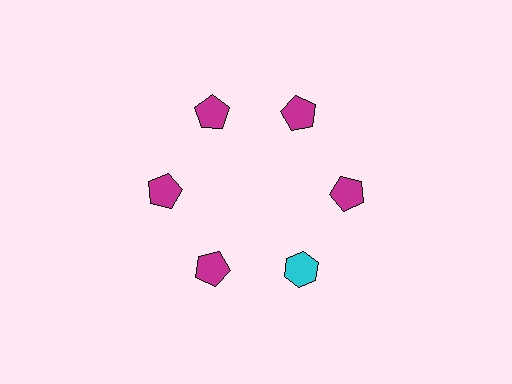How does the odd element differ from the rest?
It differs in both color (cyan instead of magenta) and shape (hexagon instead of pentagon).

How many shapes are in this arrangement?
There are 6 shapes arranged in a ring pattern.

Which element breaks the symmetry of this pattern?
The cyan hexagon at roughly the 5 o'clock position breaks the symmetry. All other shapes are magenta pentagons.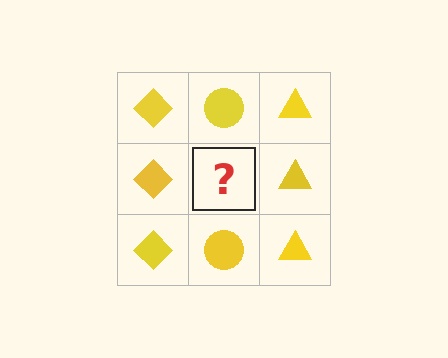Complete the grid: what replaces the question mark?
The question mark should be replaced with a yellow circle.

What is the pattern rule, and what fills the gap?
The rule is that each column has a consistent shape. The gap should be filled with a yellow circle.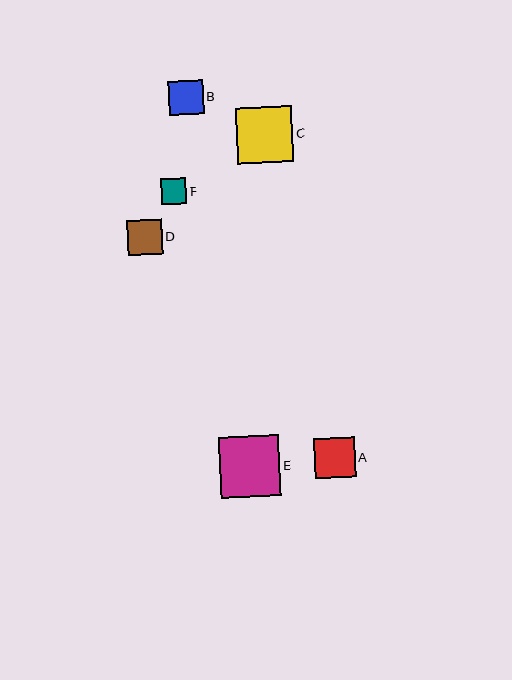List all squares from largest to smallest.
From largest to smallest: E, C, A, B, D, F.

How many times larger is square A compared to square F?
Square A is approximately 1.6 times the size of square F.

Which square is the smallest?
Square F is the smallest with a size of approximately 25 pixels.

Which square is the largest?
Square E is the largest with a size of approximately 60 pixels.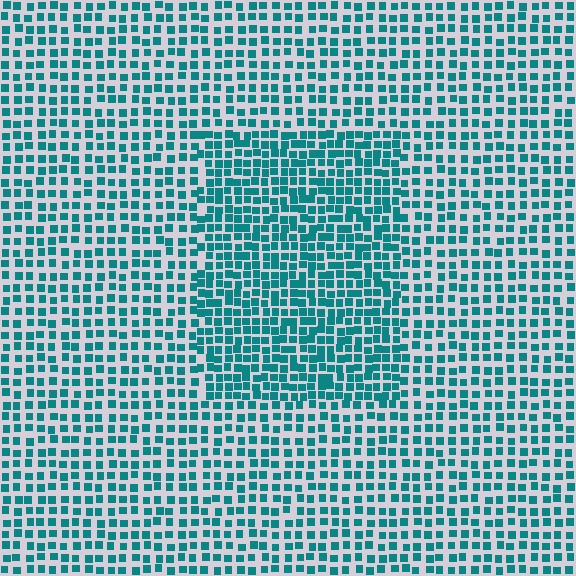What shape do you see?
I see a rectangle.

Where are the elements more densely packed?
The elements are more densely packed inside the rectangle boundary.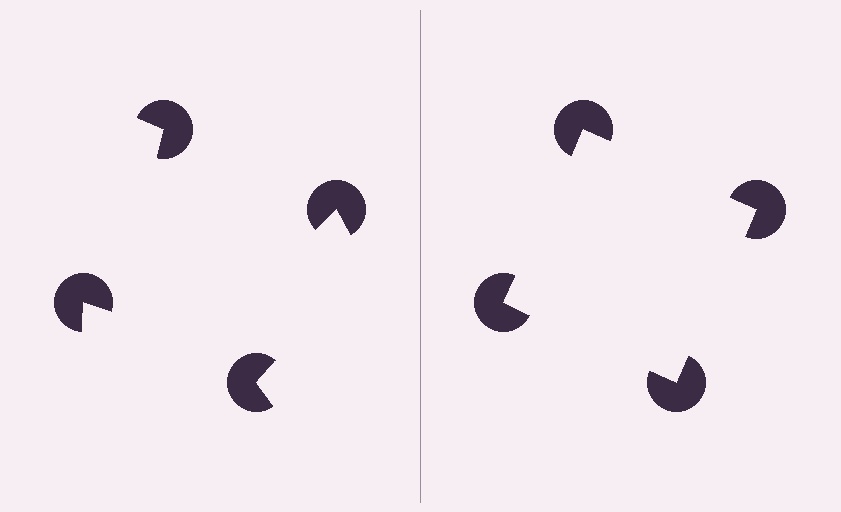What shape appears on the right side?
An illusory square.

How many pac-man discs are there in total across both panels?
8 — 4 on each side.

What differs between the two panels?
The pac-man discs are positioned identically on both sides; only the wedge orientations differ. On the right they align to a square; on the left they are misaligned.